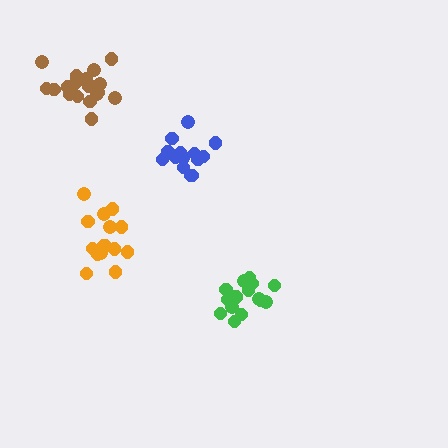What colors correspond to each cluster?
The clusters are colored: blue, brown, orange, green.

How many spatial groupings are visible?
There are 4 spatial groupings.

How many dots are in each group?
Group 1: 16 dots, Group 2: 20 dots, Group 3: 15 dots, Group 4: 16 dots (67 total).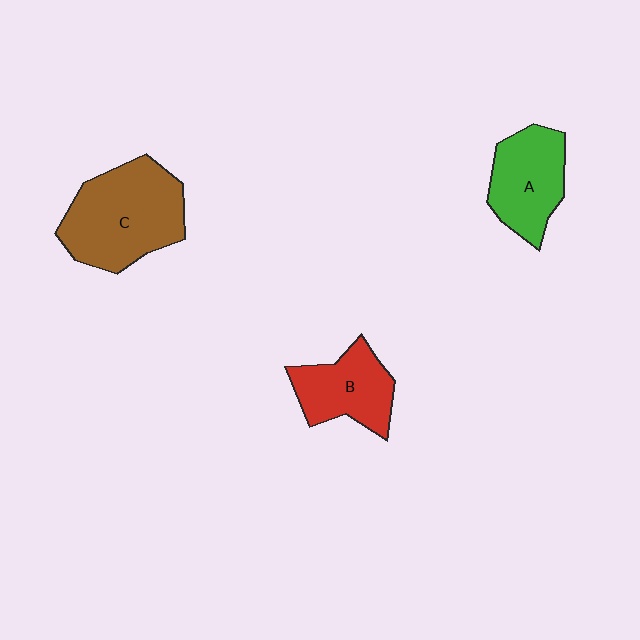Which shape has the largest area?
Shape C (brown).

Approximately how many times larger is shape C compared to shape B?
Approximately 1.6 times.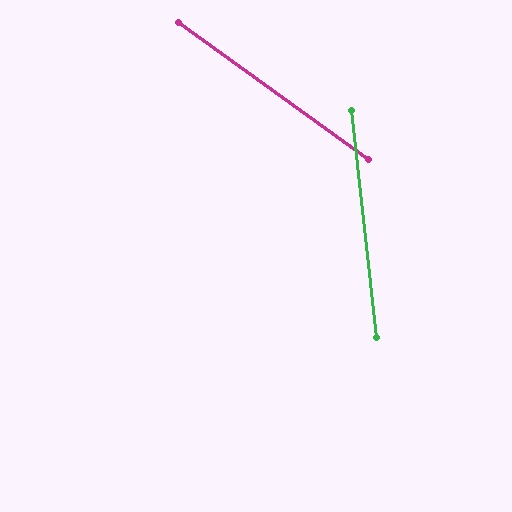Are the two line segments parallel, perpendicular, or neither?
Neither parallel nor perpendicular — they differ by about 48°.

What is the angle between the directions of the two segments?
Approximately 48 degrees.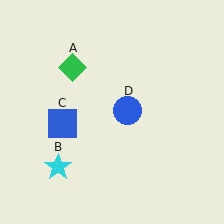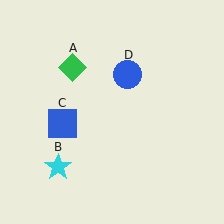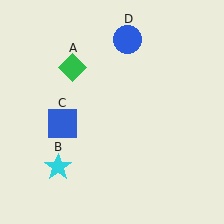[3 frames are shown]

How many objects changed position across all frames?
1 object changed position: blue circle (object D).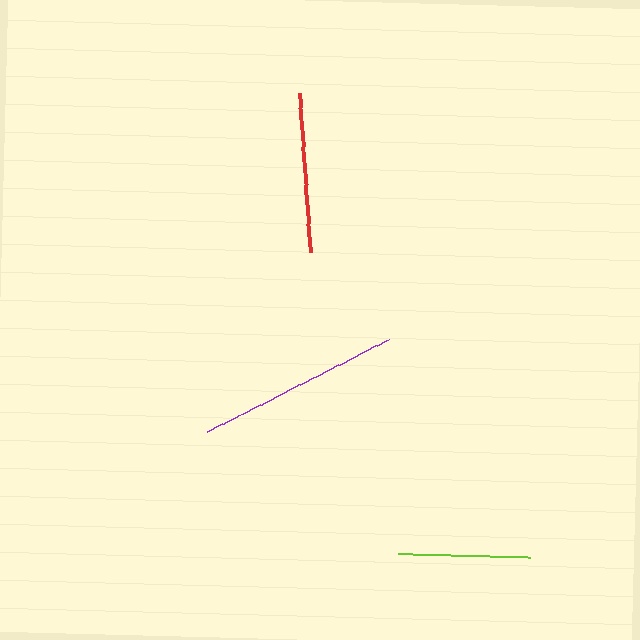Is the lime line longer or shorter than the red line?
The red line is longer than the lime line.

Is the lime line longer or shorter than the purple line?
The purple line is longer than the lime line.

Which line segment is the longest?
The purple line is the longest at approximately 204 pixels.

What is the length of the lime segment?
The lime segment is approximately 132 pixels long.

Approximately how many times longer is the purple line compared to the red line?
The purple line is approximately 1.3 times the length of the red line.